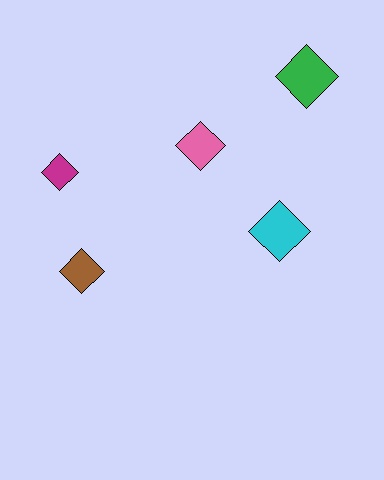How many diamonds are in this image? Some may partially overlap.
There are 5 diamonds.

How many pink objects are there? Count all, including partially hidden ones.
There is 1 pink object.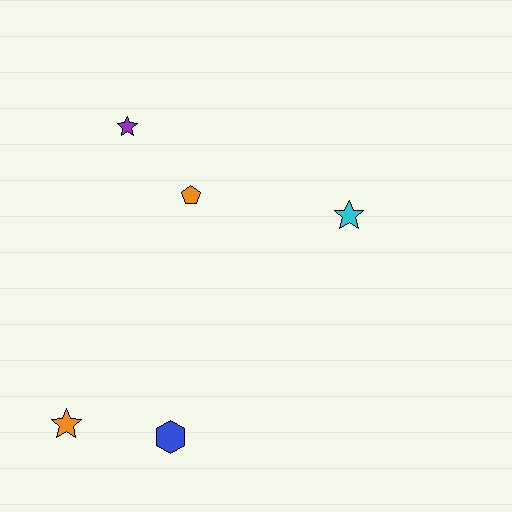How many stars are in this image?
There are 3 stars.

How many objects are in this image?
There are 5 objects.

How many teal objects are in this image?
There are no teal objects.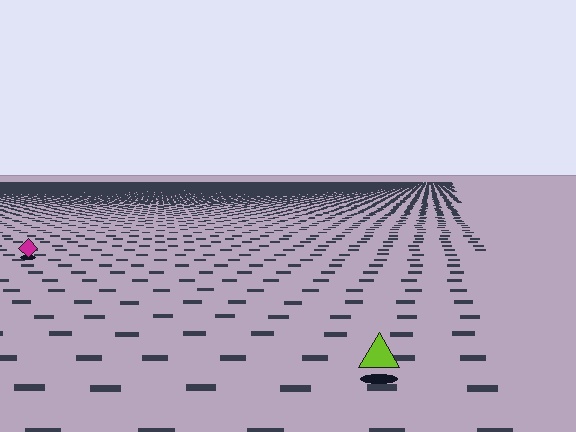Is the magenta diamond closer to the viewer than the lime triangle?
No. The lime triangle is closer — you can tell from the texture gradient: the ground texture is coarser near it.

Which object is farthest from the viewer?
The magenta diamond is farthest from the viewer. It appears smaller and the ground texture around it is denser.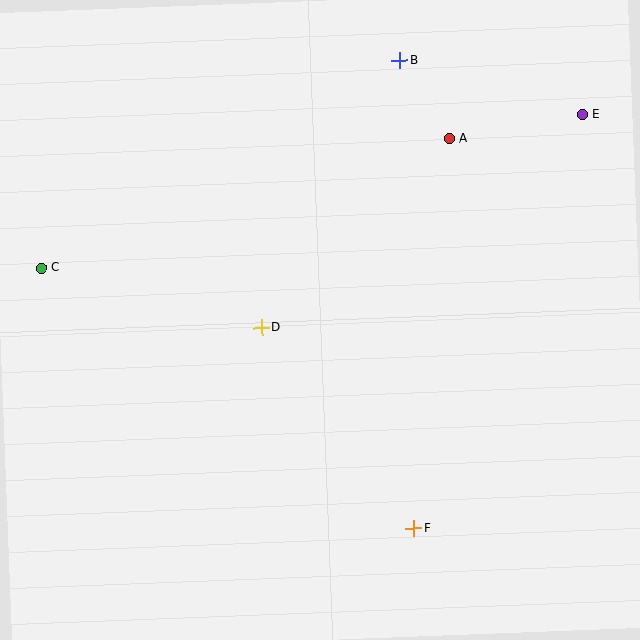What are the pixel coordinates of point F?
Point F is at (414, 529).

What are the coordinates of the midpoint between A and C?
The midpoint between A and C is at (245, 203).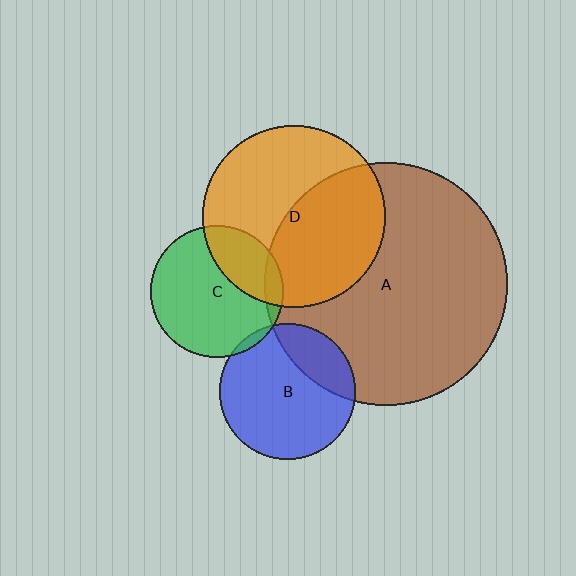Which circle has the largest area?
Circle A (brown).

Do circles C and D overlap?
Yes.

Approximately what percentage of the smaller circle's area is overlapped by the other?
Approximately 30%.